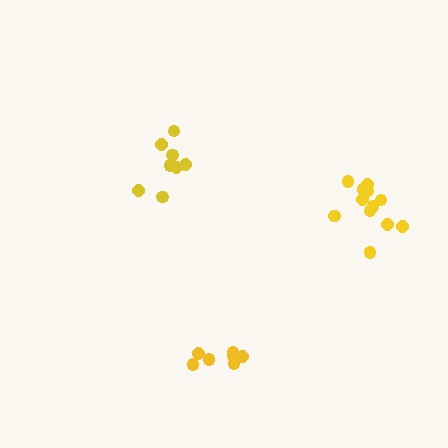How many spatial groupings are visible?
There are 3 spatial groupings.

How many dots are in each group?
Group 1: 9 dots, Group 2: 12 dots, Group 3: 7 dots (28 total).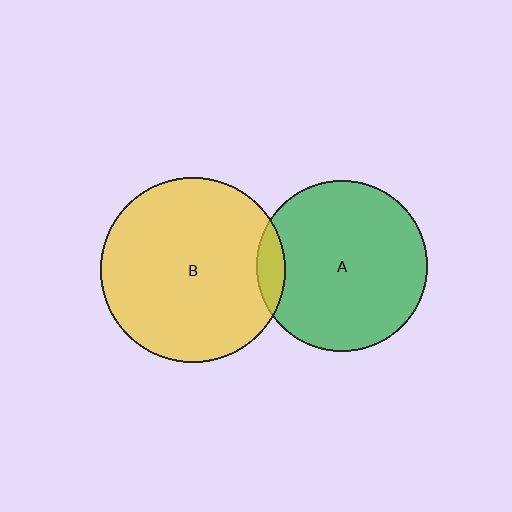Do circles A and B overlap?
Yes.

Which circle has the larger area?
Circle B (yellow).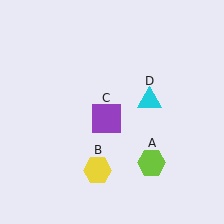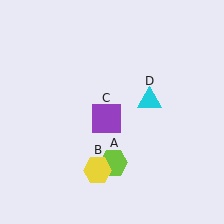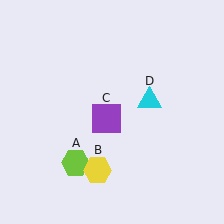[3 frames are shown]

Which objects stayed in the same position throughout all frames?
Yellow hexagon (object B) and purple square (object C) and cyan triangle (object D) remained stationary.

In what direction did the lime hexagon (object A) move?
The lime hexagon (object A) moved left.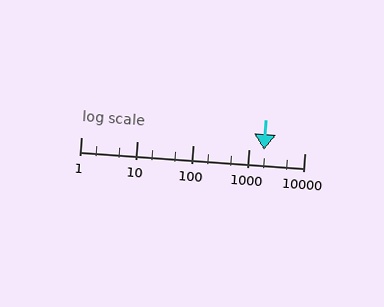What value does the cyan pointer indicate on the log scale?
The pointer indicates approximately 1900.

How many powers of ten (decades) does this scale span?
The scale spans 4 decades, from 1 to 10000.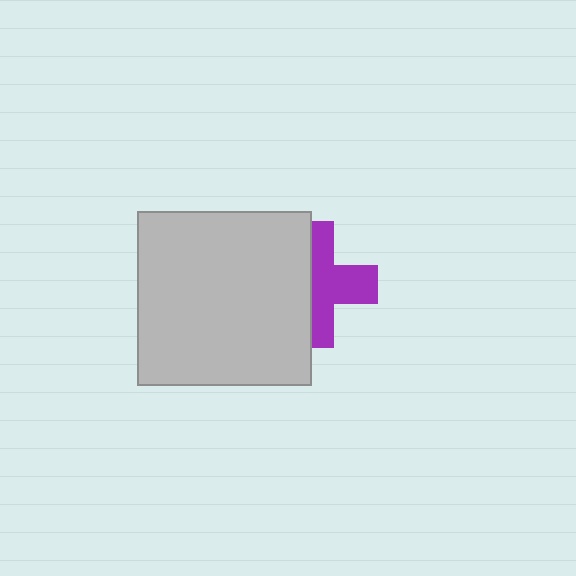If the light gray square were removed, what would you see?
You would see the complete purple cross.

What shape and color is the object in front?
The object in front is a light gray square.